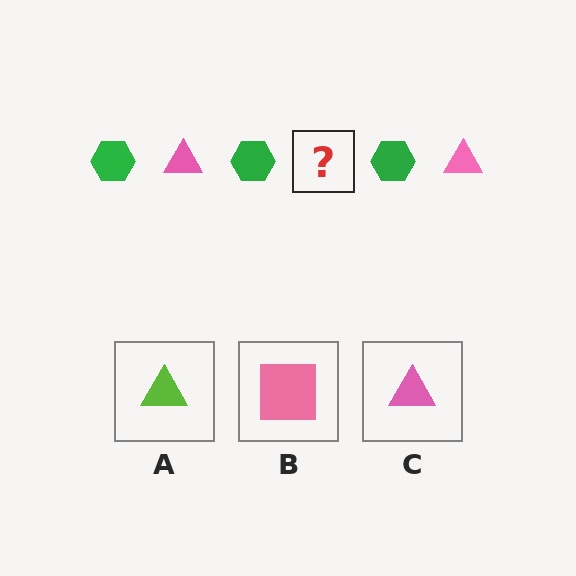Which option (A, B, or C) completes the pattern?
C.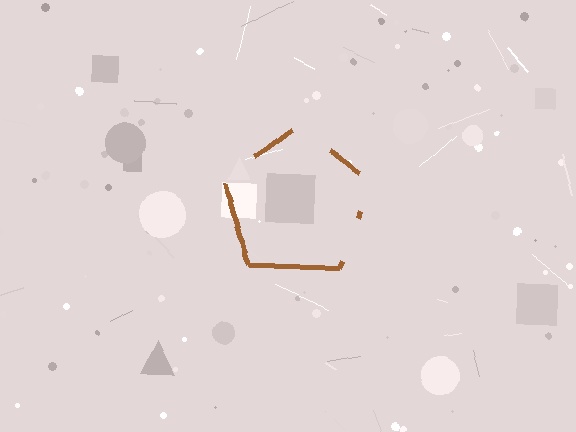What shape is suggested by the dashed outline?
The dashed outline suggests a pentagon.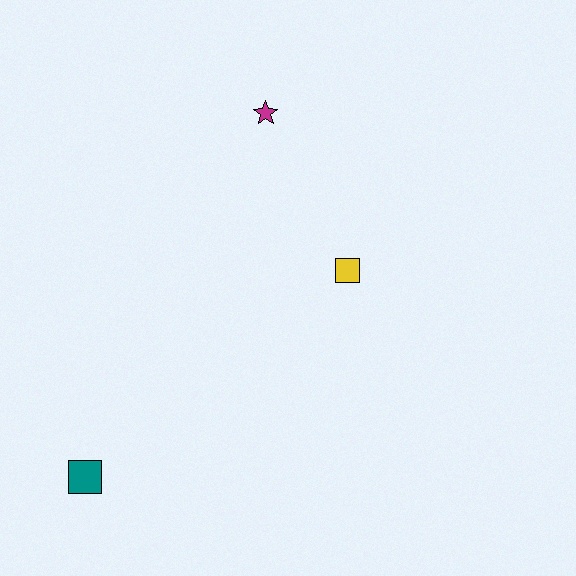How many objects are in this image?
There are 3 objects.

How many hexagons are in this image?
There are no hexagons.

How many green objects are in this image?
There are no green objects.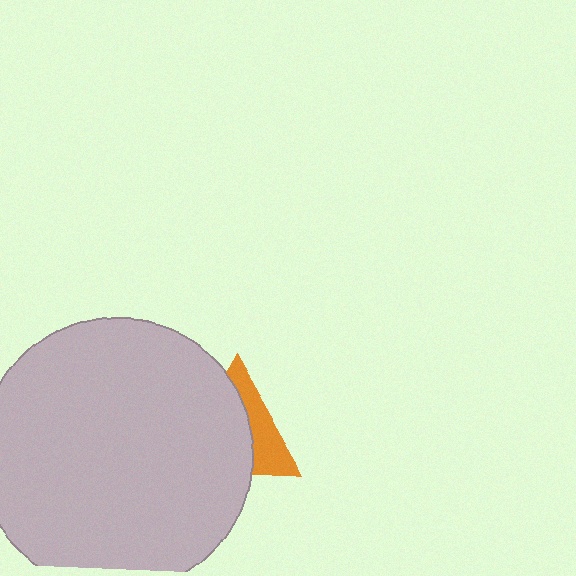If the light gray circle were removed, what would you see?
You would see the complete orange triangle.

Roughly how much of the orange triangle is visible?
A small part of it is visible (roughly 37%).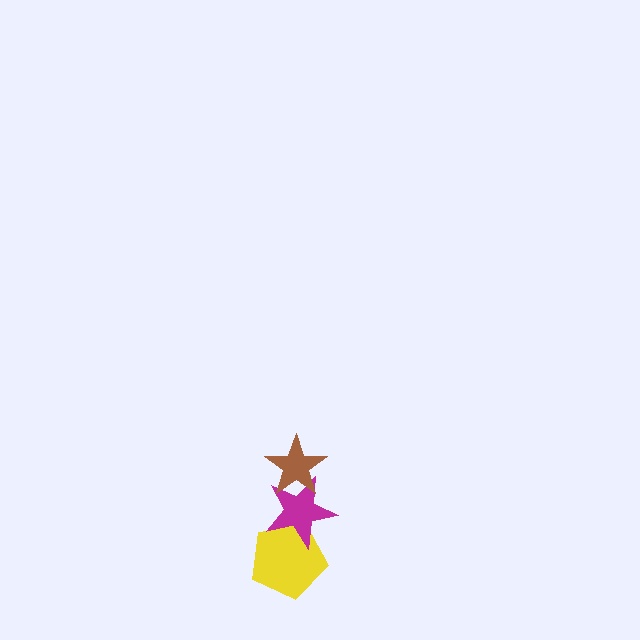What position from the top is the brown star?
The brown star is 1st from the top.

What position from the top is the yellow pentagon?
The yellow pentagon is 3rd from the top.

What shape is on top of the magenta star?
The brown star is on top of the magenta star.